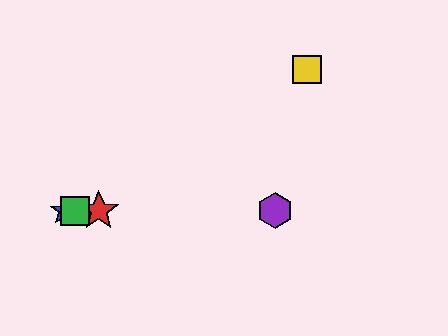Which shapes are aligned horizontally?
The red star, the blue star, the green square, the purple hexagon are aligned horizontally.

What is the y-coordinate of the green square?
The green square is at y≈211.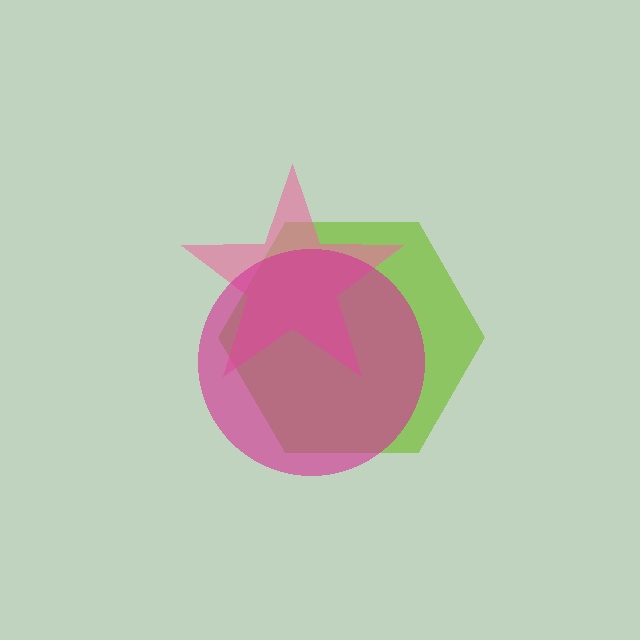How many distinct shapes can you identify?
There are 3 distinct shapes: a lime hexagon, a pink star, a magenta circle.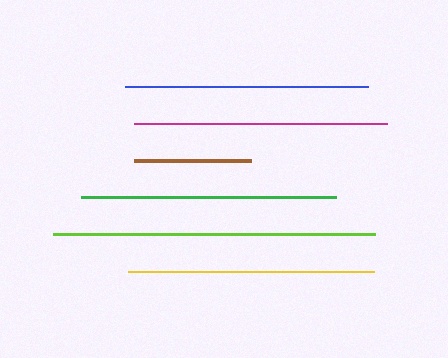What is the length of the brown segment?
The brown segment is approximately 117 pixels long.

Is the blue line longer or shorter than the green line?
The green line is longer than the blue line.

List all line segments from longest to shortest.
From longest to shortest: lime, green, magenta, yellow, blue, brown.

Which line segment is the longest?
The lime line is the longest at approximately 321 pixels.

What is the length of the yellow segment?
The yellow segment is approximately 246 pixels long.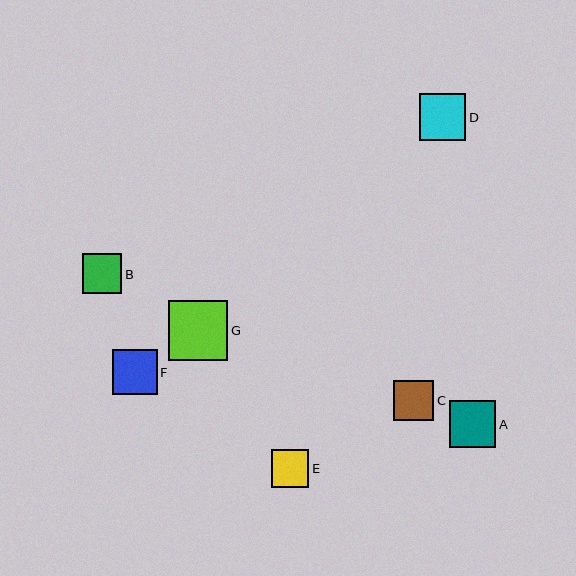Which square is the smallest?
Square E is the smallest with a size of approximately 37 pixels.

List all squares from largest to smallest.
From largest to smallest: G, A, D, F, C, B, E.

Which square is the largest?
Square G is the largest with a size of approximately 60 pixels.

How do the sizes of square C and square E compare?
Square C and square E are approximately the same size.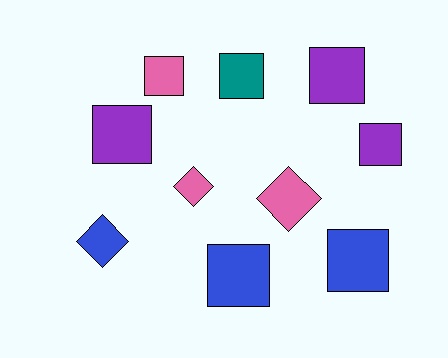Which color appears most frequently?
Purple, with 3 objects.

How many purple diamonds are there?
There are no purple diamonds.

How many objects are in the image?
There are 10 objects.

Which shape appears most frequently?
Square, with 7 objects.